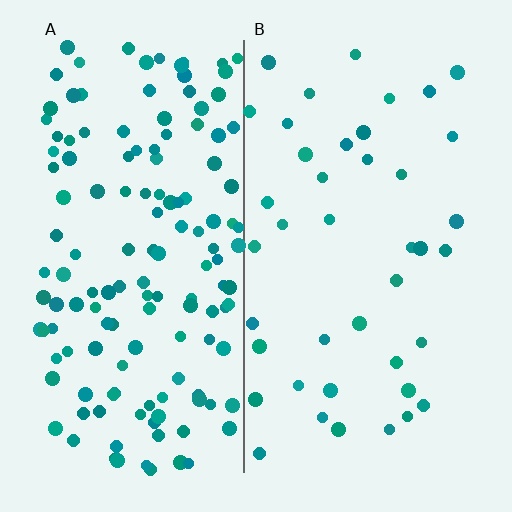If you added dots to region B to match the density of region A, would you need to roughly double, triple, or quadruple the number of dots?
Approximately triple.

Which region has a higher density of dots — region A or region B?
A (the left).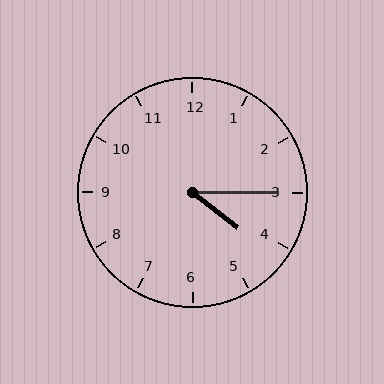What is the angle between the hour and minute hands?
Approximately 38 degrees.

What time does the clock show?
4:15.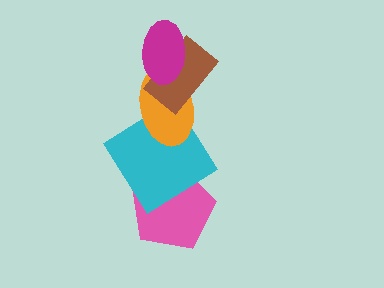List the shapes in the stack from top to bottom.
From top to bottom: the magenta ellipse, the brown rectangle, the orange ellipse, the cyan diamond, the pink pentagon.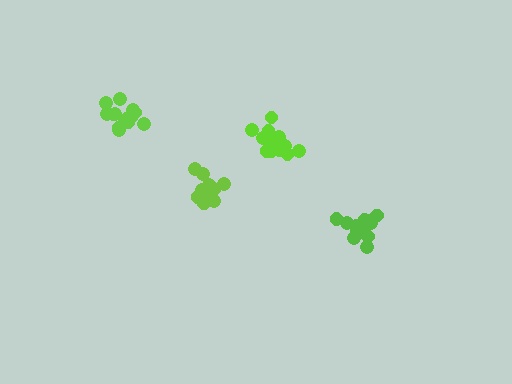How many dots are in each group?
Group 1: 15 dots, Group 2: 15 dots, Group 3: 14 dots, Group 4: 12 dots (56 total).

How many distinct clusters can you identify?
There are 4 distinct clusters.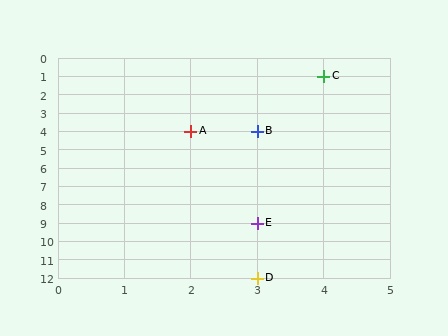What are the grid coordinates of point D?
Point D is at grid coordinates (3, 12).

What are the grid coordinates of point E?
Point E is at grid coordinates (3, 9).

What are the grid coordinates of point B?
Point B is at grid coordinates (3, 4).